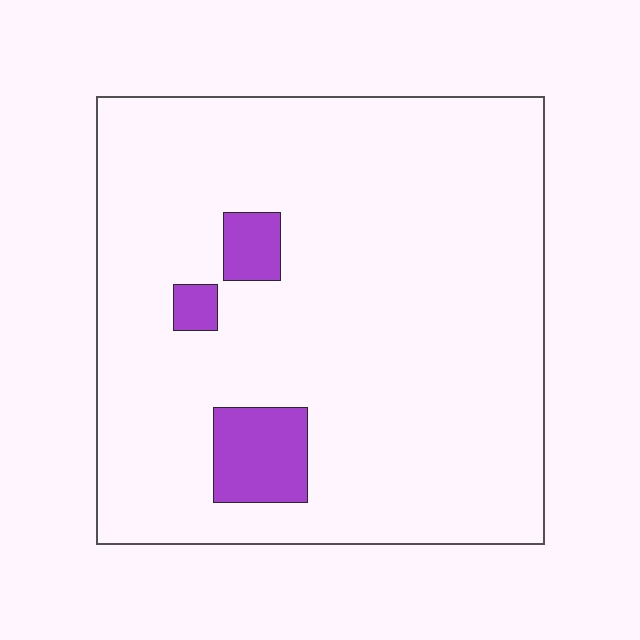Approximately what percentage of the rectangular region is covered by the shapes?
Approximately 10%.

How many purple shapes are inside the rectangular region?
3.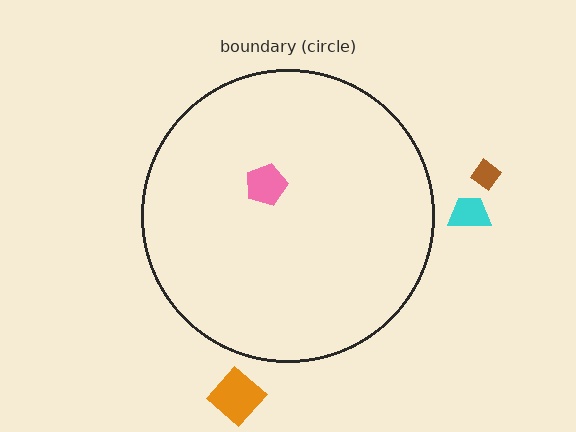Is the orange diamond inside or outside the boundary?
Outside.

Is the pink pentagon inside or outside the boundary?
Inside.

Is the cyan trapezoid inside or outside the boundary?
Outside.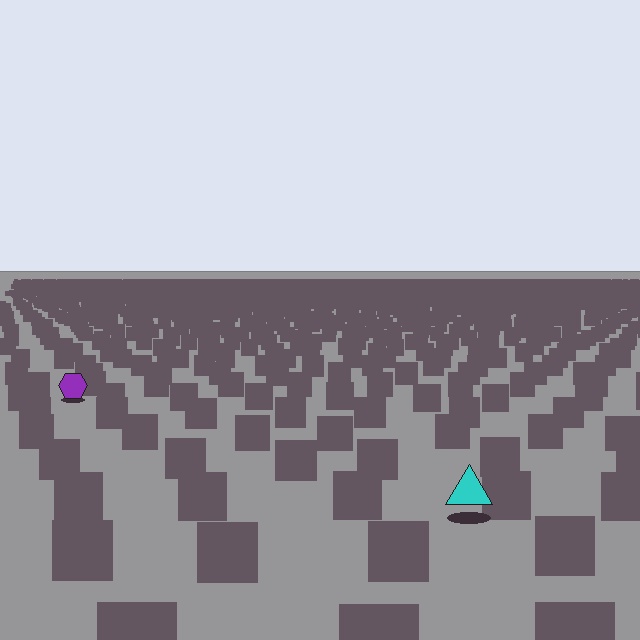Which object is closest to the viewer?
The cyan triangle is closest. The texture marks near it are larger and more spread out.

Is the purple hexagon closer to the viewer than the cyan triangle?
No. The cyan triangle is closer — you can tell from the texture gradient: the ground texture is coarser near it.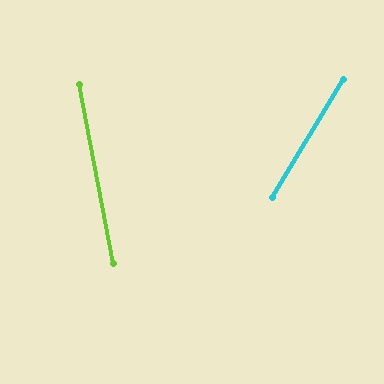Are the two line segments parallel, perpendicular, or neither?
Neither parallel nor perpendicular — they differ by about 42°.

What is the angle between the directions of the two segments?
Approximately 42 degrees.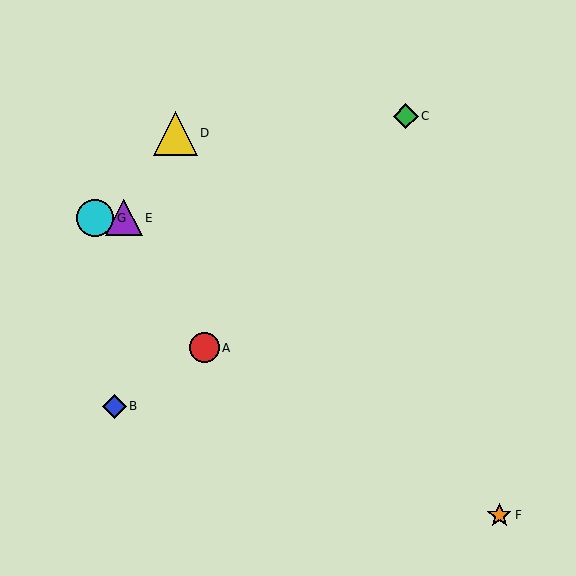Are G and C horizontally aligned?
No, G is at y≈218 and C is at y≈116.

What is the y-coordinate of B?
Object B is at y≈406.